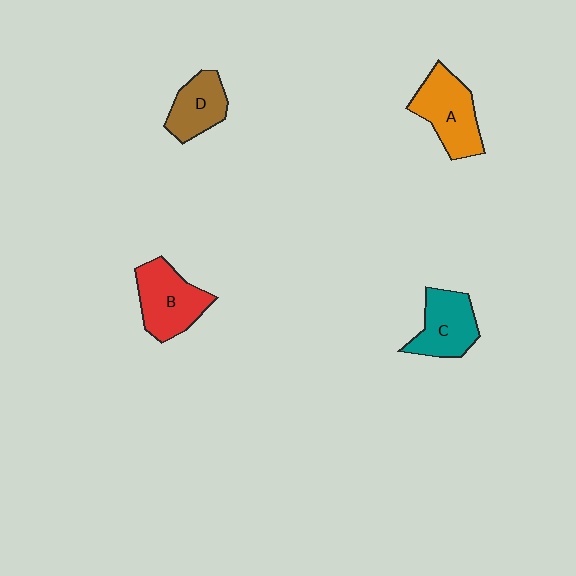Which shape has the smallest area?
Shape D (brown).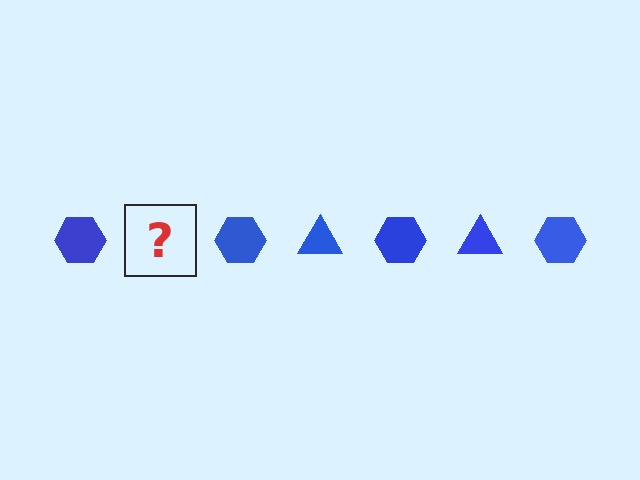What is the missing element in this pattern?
The missing element is a blue triangle.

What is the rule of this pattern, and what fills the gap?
The rule is that the pattern cycles through hexagon, triangle shapes in blue. The gap should be filled with a blue triangle.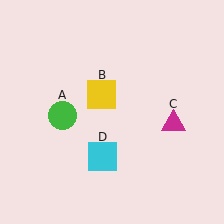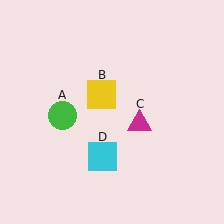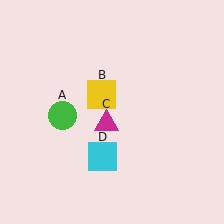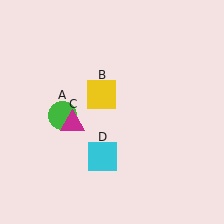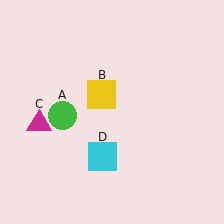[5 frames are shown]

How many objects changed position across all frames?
1 object changed position: magenta triangle (object C).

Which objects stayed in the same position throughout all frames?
Green circle (object A) and yellow square (object B) and cyan square (object D) remained stationary.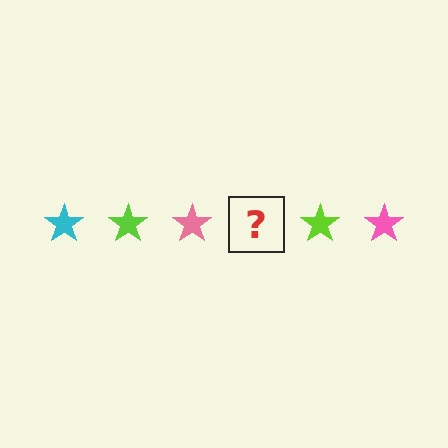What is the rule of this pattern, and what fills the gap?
The rule is that the pattern cycles through cyan, lime, pink stars. The gap should be filled with a cyan star.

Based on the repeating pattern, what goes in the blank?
The blank should be a cyan star.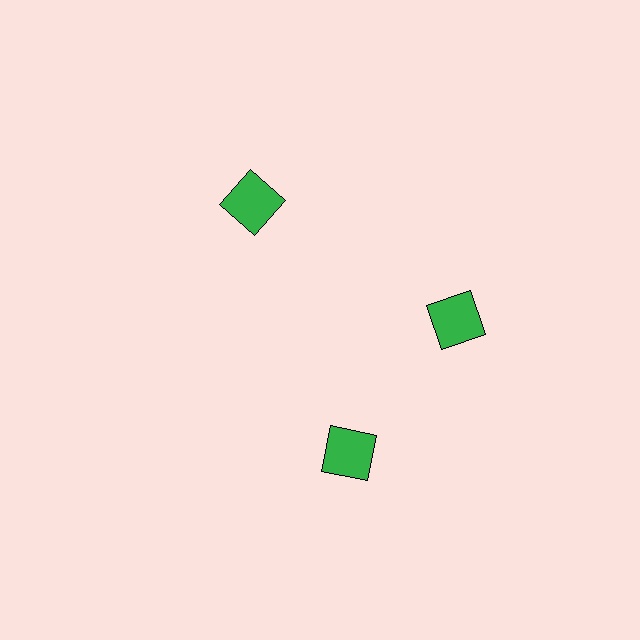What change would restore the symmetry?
The symmetry would be restored by rotating it back into even spacing with its neighbors so that all 3 squares sit at equal angles and equal distance from the center.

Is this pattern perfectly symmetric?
No. The 3 green squares are arranged in a ring, but one element near the 7 o'clock position is rotated out of alignment along the ring, breaking the 3-fold rotational symmetry.